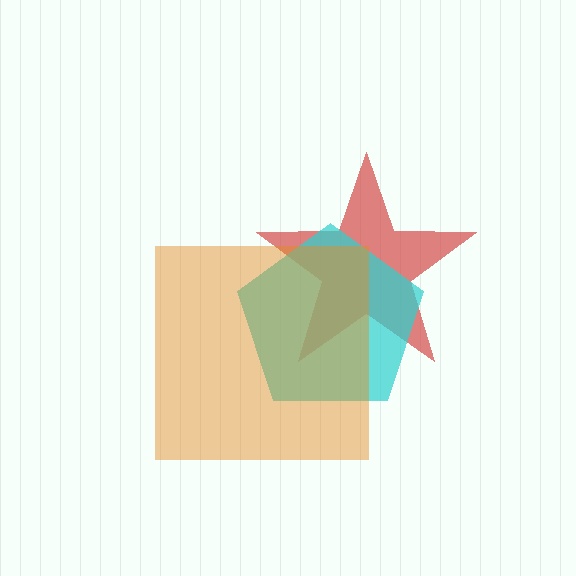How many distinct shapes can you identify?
There are 3 distinct shapes: a red star, a cyan pentagon, an orange square.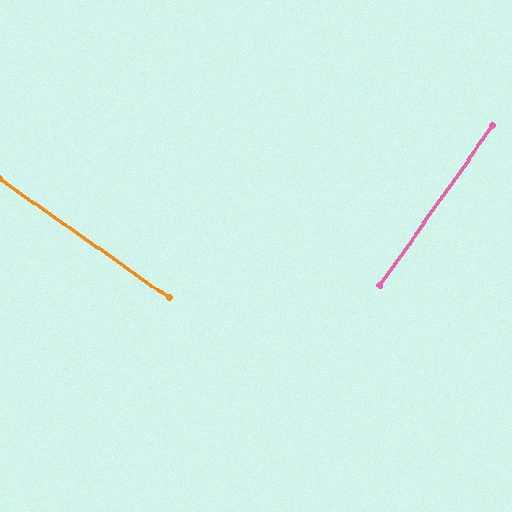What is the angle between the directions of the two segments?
Approximately 90 degrees.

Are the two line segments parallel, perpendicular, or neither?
Perpendicular — they meet at approximately 90°.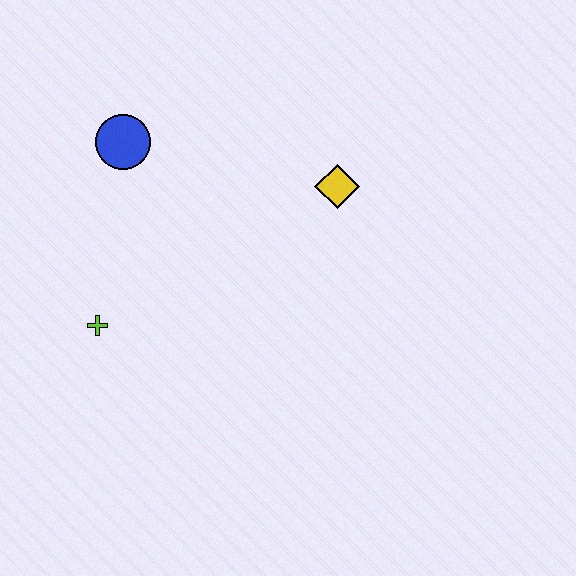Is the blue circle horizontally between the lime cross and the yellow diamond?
Yes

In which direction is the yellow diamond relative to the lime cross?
The yellow diamond is to the right of the lime cross.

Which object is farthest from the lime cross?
The yellow diamond is farthest from the lime cross.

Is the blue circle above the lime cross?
Yes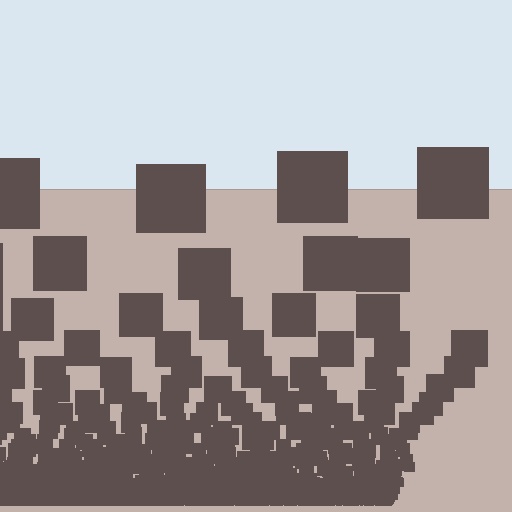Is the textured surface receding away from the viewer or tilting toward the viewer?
The surface appears to tilt toward the viewer. Texture elements get larger and sparser toward the top.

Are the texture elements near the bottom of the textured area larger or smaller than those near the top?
Smaller. The gradient is inverted — elements near the bottom are smaller and denser.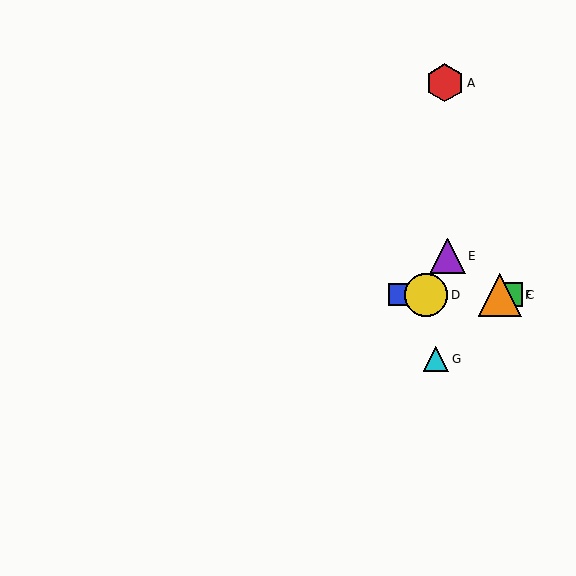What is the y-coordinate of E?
Object E is at y≈256.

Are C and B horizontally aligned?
Yes, both are at y≈295.